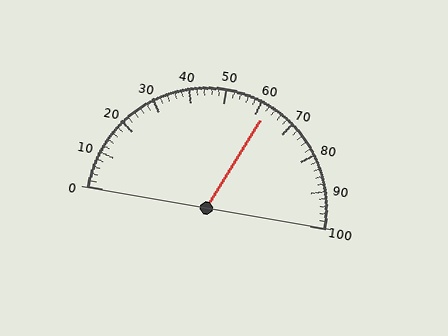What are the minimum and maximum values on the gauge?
The gauge ranges from 0 to 100.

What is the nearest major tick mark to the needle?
The nearest major tick mark is 60.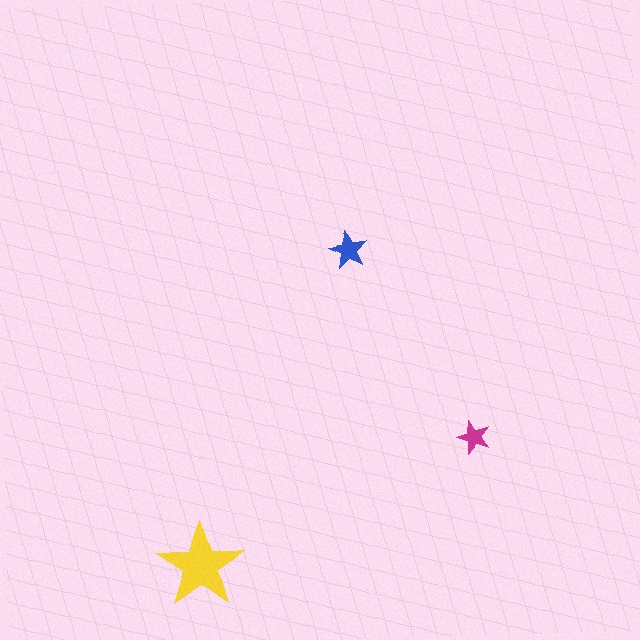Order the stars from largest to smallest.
the yellow one, the blue one, the magenta one.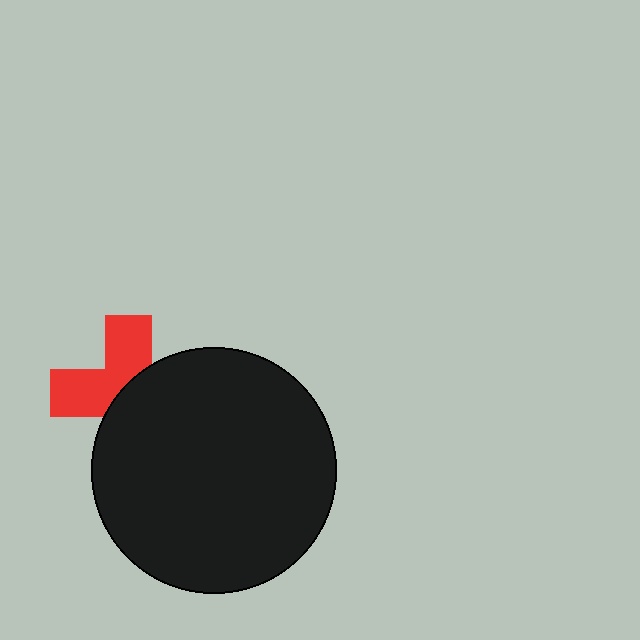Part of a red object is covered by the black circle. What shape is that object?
It is a cross.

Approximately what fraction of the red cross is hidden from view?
Roughly 54% of the red cross is hidden behind the black circle.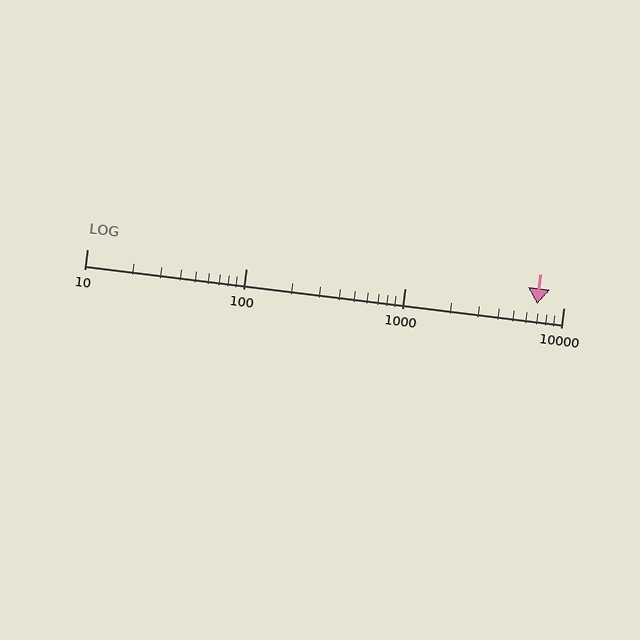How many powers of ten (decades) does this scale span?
The scale spans 3 decades, from 10 to 10000.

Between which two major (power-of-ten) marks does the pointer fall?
The pointer is between 1000 and 10000.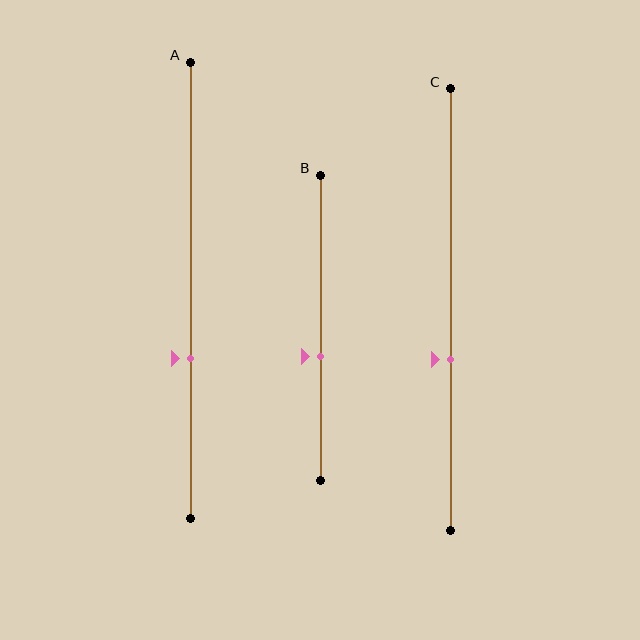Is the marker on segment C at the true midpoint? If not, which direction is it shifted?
No, the marker on segment C is shifted downward by about 11% of the segment length.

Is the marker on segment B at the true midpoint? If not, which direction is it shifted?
No, the marker on segment B is shifted downward by about 9% of the segment length.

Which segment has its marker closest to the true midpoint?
Segment B has its marker closest to the true midpoint.